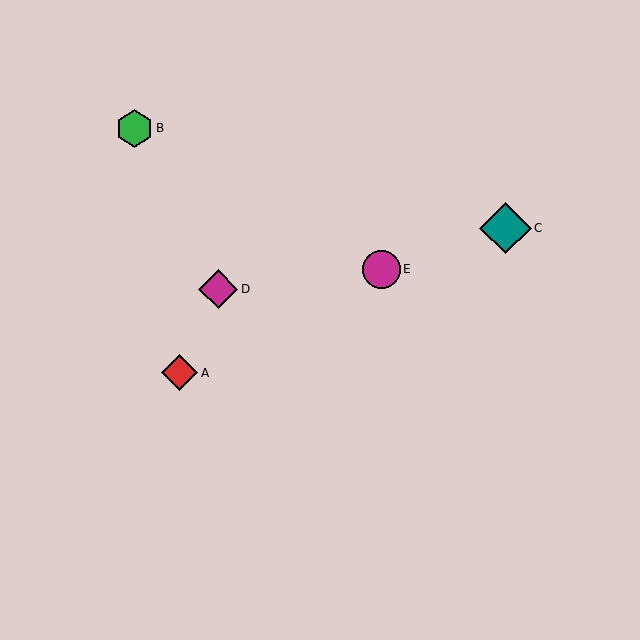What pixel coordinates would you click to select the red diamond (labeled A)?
Click at (180, 373) to select the red diamond A.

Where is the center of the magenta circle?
The center of the magenta circle is at (382, 269).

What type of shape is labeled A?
Shape A is a red diamond.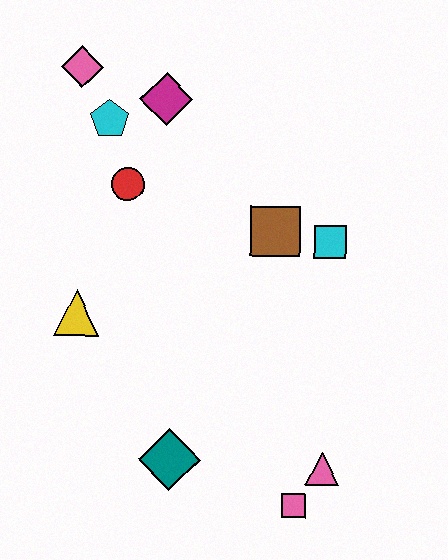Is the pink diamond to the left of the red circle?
Yes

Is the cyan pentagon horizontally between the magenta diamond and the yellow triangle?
Yes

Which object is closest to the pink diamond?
The cyan pentagon is closest to the pink diamond.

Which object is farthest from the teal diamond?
The pink diamond is farthest from the teal diamond.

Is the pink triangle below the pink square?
No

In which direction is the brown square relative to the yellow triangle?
The brown square is to the right of the yellow triangle.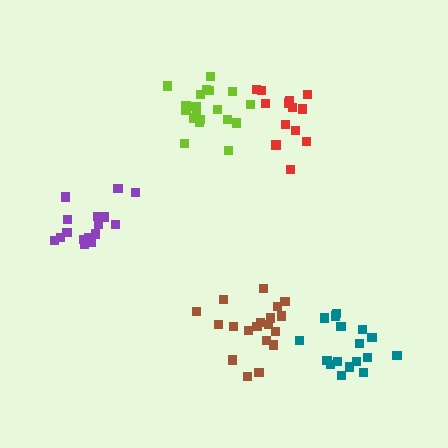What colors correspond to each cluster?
The clusters are colored: brown, red, lime, purple, teal.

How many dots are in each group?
Group 1: 19 dots, Group 2: 13 dots, Group 3: 19 dots, Group 4: 17 dots, Group 5: 17 dots (85 total).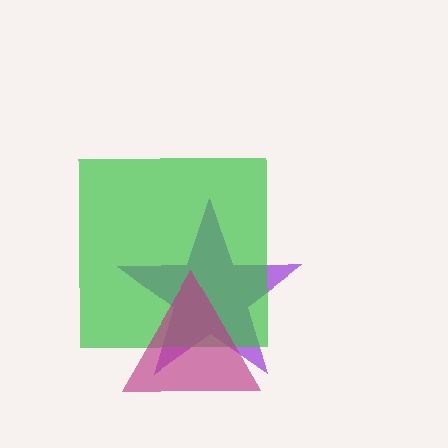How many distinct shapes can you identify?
There are 3 distinct shapes: a purple star, a green square, a magenta triangle.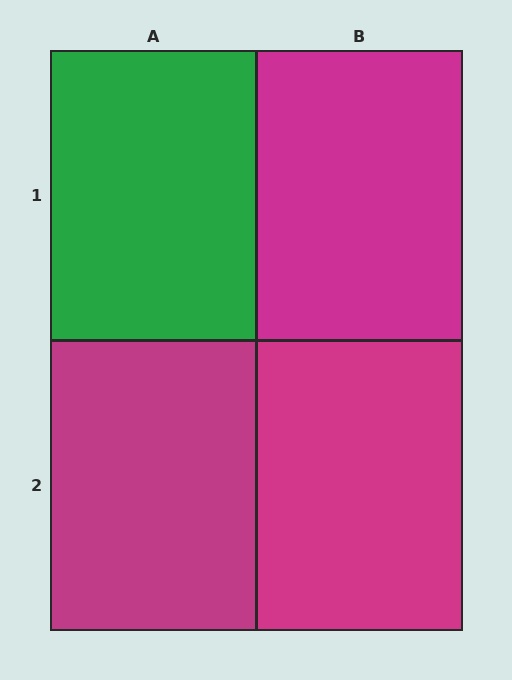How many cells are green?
1 cell is green.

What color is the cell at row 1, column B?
Magenta.